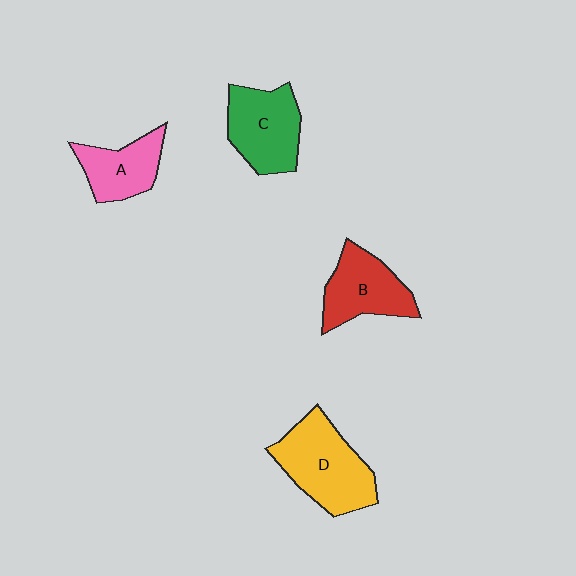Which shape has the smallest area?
Shape A (pink).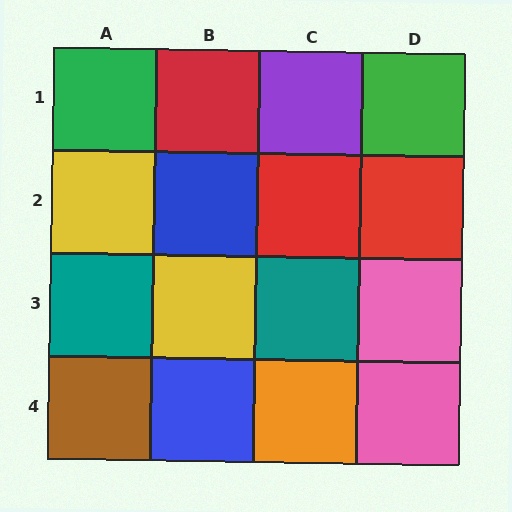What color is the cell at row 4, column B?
Blue.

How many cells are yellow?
2 cells are yellow.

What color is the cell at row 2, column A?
Yellow.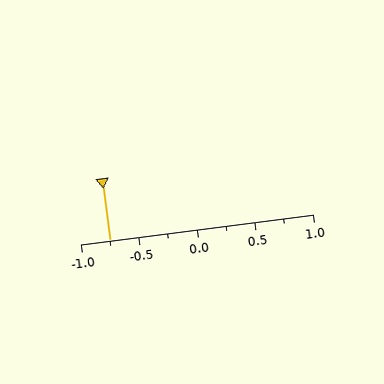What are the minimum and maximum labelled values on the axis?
The axis runs from -1.0 to 1.0.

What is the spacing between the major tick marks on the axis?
The major ticks are spaced 0.5 apart.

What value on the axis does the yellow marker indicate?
The marker indicates approximately -0.75.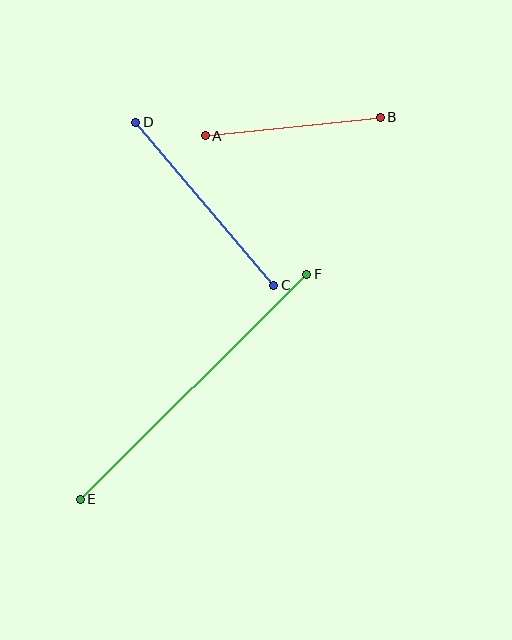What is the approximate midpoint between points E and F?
The midpoint is at approximately (194, 387) pixels.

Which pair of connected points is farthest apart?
Points E and F are farthest apart.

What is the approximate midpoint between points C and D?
The midpoint is at approximately (205, 204) pixels.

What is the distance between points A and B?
The distance is approximately 176 pixels.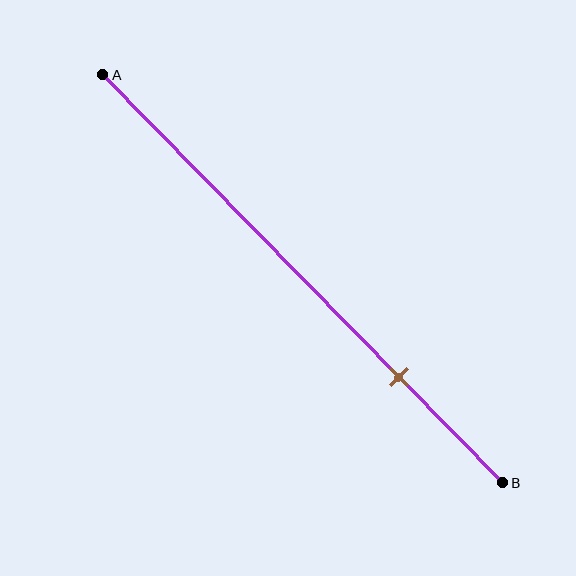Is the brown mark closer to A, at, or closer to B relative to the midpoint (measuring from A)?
The brown mark is closer to point B than the midpoint of segment AB.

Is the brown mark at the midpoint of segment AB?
No, the mark is at about 75% from A, not at the 50% midpoint.